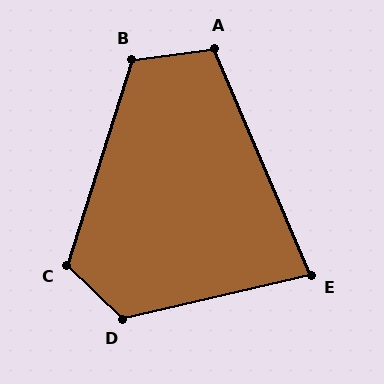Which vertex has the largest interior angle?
D, at approximately 123 degrees.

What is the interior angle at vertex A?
Approximately 105 degrees (obtuse).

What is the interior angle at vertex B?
Approximately 115 degrees (obtuse).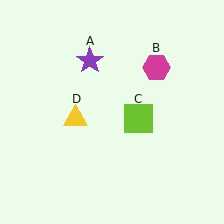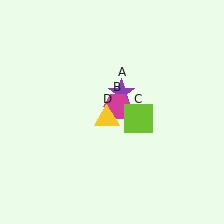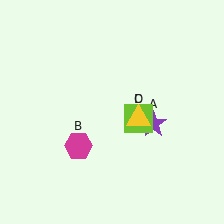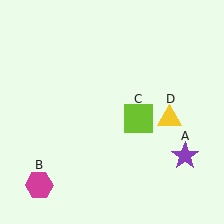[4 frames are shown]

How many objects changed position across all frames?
3 objects changed position: purple star (object A), magenta hexagon (object B), yellow triangle (object D).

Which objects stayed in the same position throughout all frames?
Lime square (object C) remained stationary.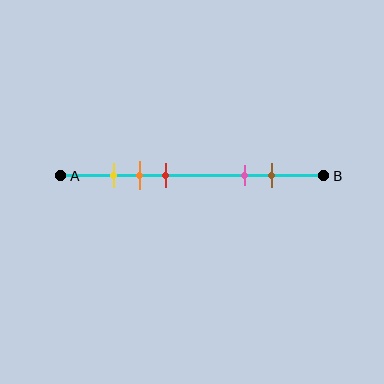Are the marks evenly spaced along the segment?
No, the marks are not evenly spaced.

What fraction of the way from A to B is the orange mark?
The orange mark is approximately 30% (0.3) of the way from A to B.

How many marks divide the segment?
There are 5 marks dividing the segment.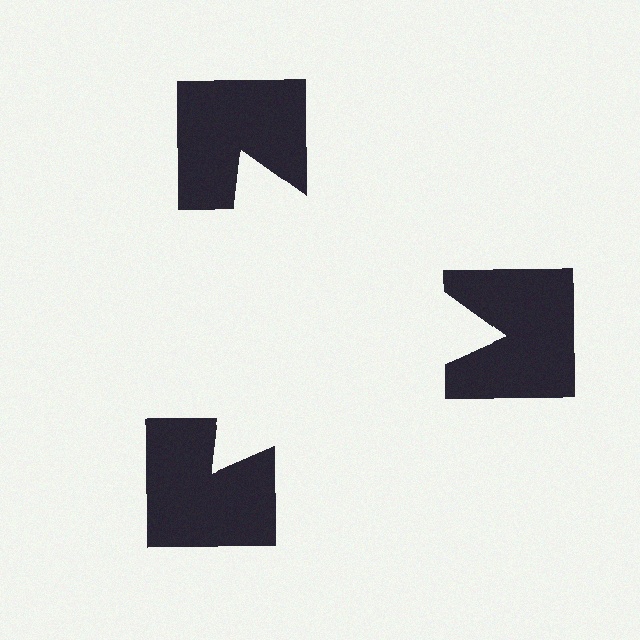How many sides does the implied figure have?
3 sides.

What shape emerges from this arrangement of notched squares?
An illusory triangle — its edges are inferred from the aligned wedge cuts in the notched squares, not physically drawn.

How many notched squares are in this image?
There are 3 — one at each vertex of the illusory triangle.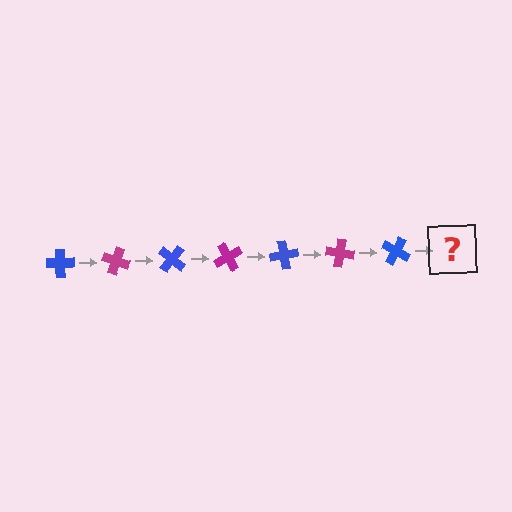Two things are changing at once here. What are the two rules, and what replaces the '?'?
The two rules are that it rotates 20 degrees each step and the color cycles through blue and magenta. The '?' should be a magenta cross, rotated 140 degrees from the start.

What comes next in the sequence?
The next element should be a magenta cross, rotated 140 degrees from the start.